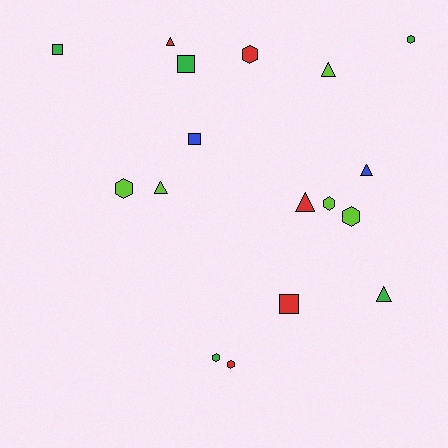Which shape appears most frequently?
Hexagon, with 7 objects.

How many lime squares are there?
There are no lime squares.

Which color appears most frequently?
Lime, with 5 objects.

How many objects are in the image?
There are 17 objects.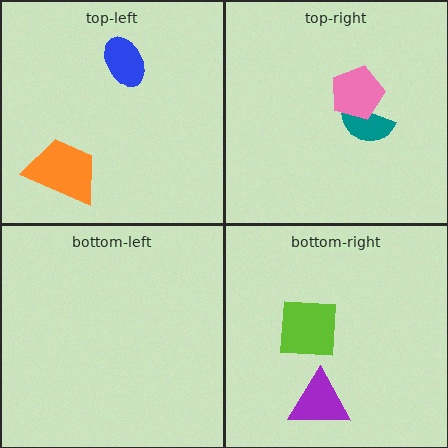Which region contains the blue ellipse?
The top-left region.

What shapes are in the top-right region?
The teal semicircle, the pink pentagon.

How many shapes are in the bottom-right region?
2.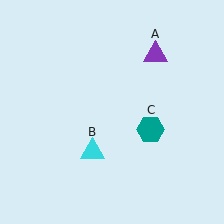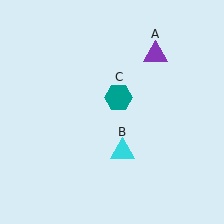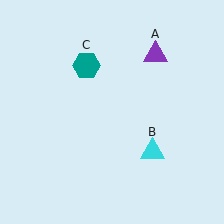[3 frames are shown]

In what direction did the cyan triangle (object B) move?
The cyan triangle (object B) moved right.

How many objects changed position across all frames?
2 objects changed position: cyan triangle (object B), teal hexagon (object C).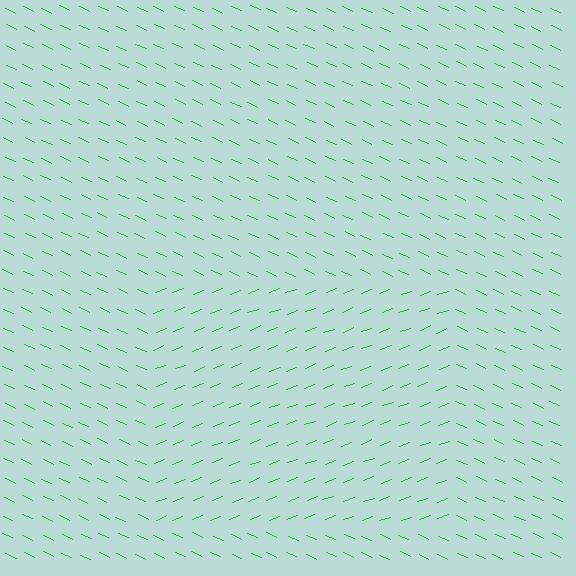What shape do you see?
I see a rectangle.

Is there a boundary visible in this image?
Yes, there is a texture boundary formed by a change in line orientation.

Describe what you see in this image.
The image is filled with small green line segments. A rectangle region in the image has lines oriented differently from the surrounding lines, creating a visible texture boundary.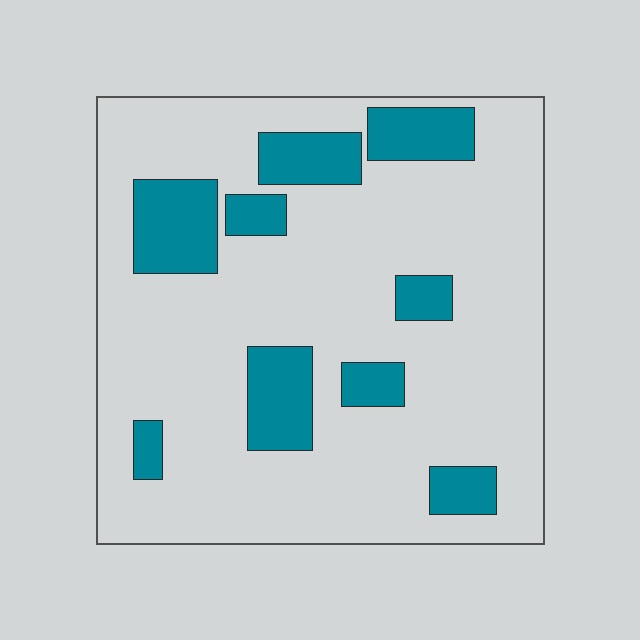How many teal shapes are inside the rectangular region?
9.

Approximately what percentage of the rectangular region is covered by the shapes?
Approximately 20%.